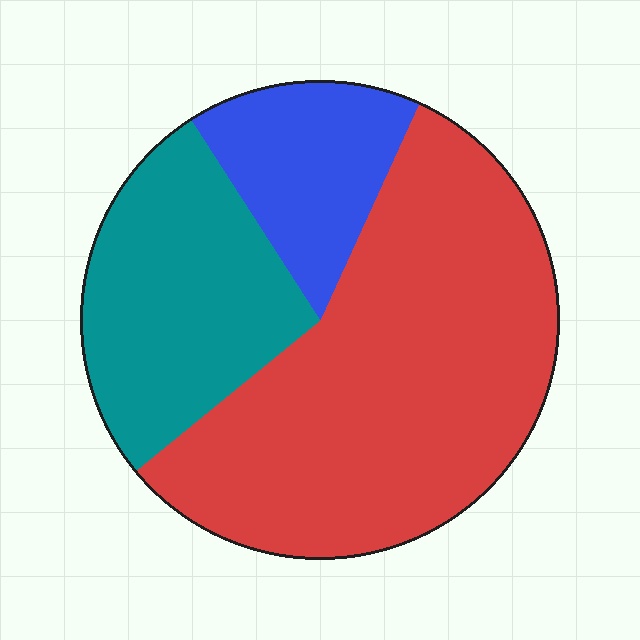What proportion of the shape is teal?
Teal covers 27% of the shape.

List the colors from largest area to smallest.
From largest to smallest: red, teal, blue.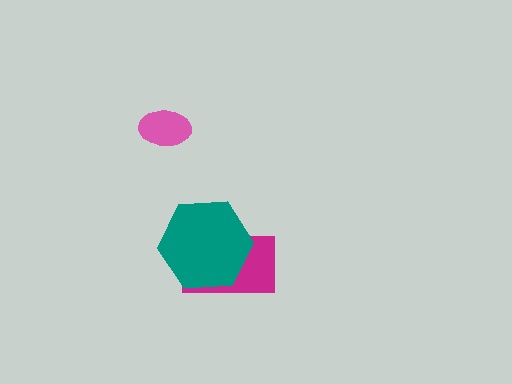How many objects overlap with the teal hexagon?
1 object overlaps with the teal hexagon.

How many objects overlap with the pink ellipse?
0 objects overlap with the pink ellipse.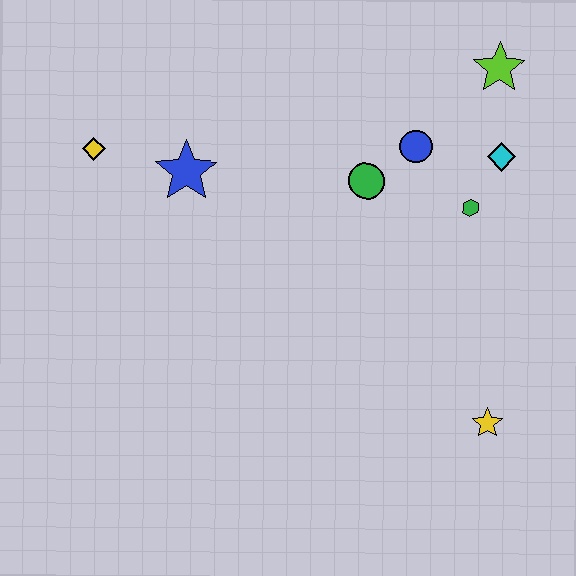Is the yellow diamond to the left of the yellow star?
Yes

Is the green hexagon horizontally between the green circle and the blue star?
No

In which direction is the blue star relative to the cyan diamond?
The blue star is to the left of the cyan diamond.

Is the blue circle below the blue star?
No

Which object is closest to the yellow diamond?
The blue star is closest to the yellow diamond.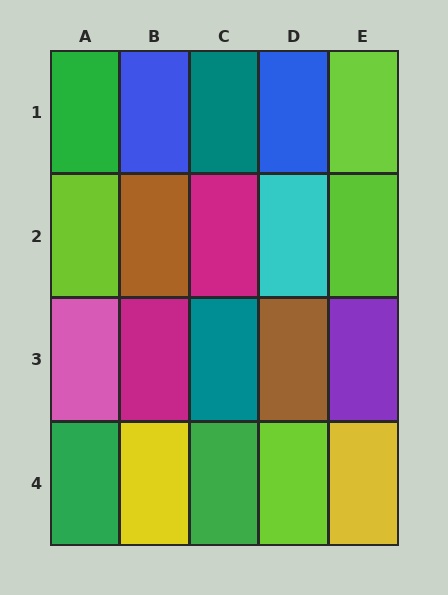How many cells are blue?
2 cells are blue.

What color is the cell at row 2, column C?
Magenta.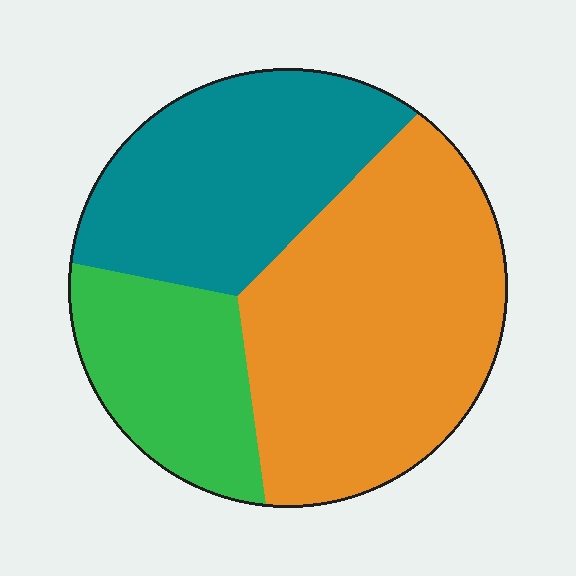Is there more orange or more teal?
Orange.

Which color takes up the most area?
Orange, at roughly 50%.